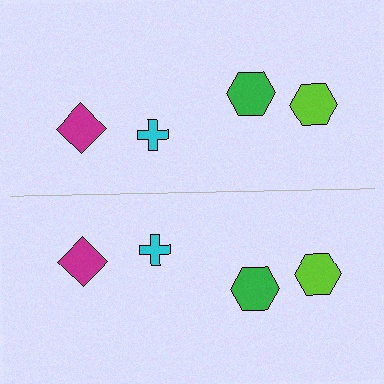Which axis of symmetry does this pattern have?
The pattern has a horizontal axis of symmetry running through the center of the image.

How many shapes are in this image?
There are 8 shapes in this image.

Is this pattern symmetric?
Yes, this pattern has bilateral (reflection) symmetry.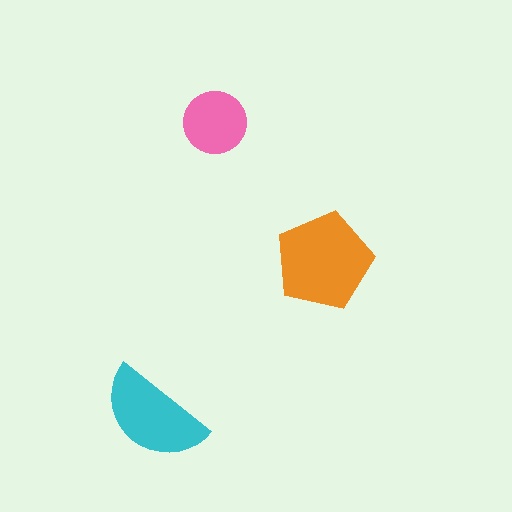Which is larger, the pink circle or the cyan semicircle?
The cyan semicircle.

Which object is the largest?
The orange pentagon.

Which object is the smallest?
The pink circle.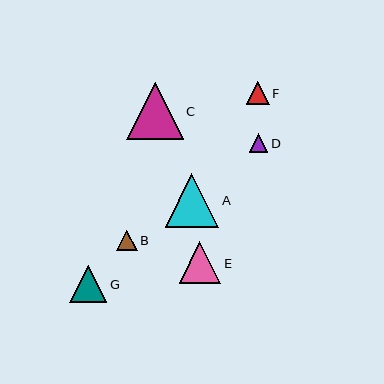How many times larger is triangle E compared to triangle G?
Triangle E is approximately 1.1 times the size of triangle G.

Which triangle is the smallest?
Triangle D is the smallest with a size of approximately 18 pixels.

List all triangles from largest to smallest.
From largest to smallest: C, A, E, G, F, B, D.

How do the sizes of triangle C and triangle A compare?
Triangle C and triangle A are approximately the same size.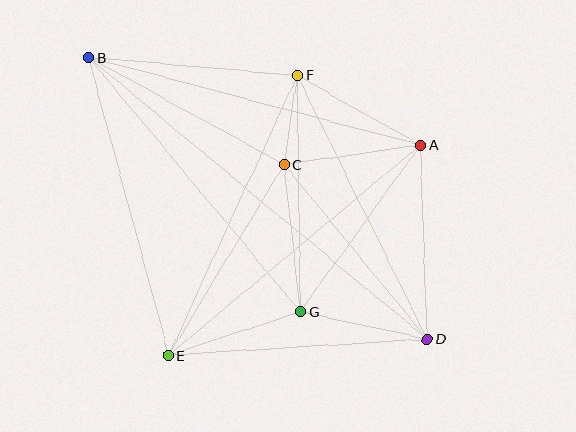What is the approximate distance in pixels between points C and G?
The distance between C and G is approximately 148 pixels.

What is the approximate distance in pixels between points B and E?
The distance between B and E is approximately 309 pixels.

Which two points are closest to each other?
Points C and F are closest to each other.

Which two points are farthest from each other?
Points B and D are farthest from each other.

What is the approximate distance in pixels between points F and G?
The distance between F and G is approximately 237 pixels.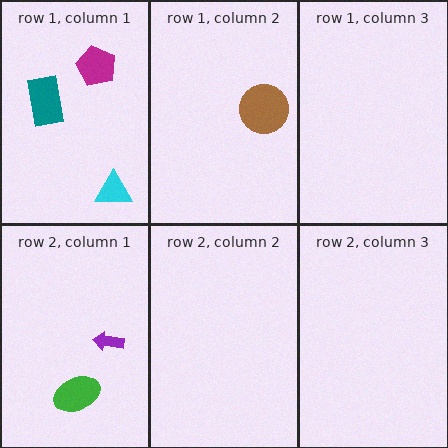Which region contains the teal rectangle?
The row 1, column 1 region.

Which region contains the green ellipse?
The row 2, column 1 region.